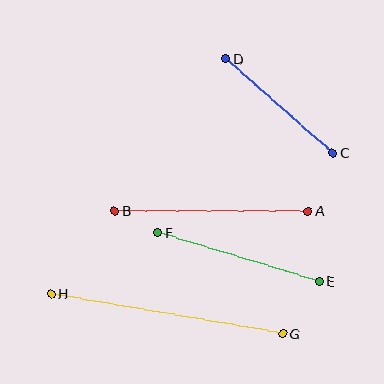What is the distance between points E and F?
The distance is approximately 169 pixels.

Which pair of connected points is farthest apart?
Points G and H are farthest apart.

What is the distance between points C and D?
The distance is approximately 143 pixels.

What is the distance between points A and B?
The distance is approximately 193 pixels.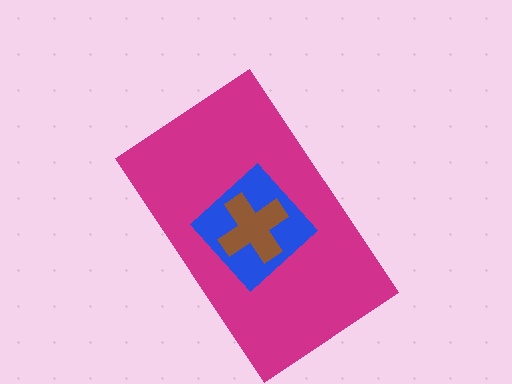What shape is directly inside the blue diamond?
The brown cross.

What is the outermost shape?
The magenta rectangle.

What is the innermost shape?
The brown cross.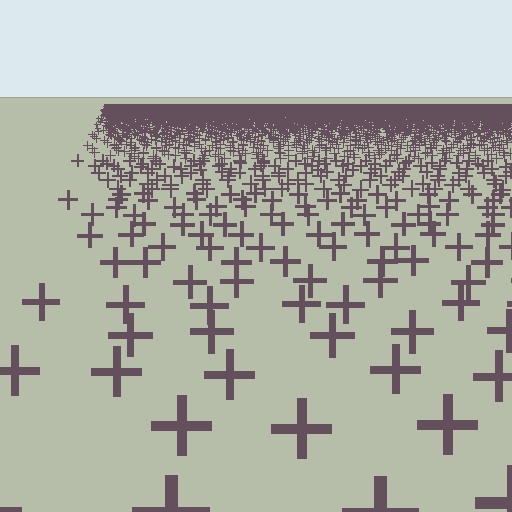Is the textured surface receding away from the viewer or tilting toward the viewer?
The surface is receding away from the viewer. Texture elements get smaller and denser toward the top.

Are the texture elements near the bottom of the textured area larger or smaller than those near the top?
Larger. Near the bottom, elements are closer to the viewer and appear at a bigger on-screen size.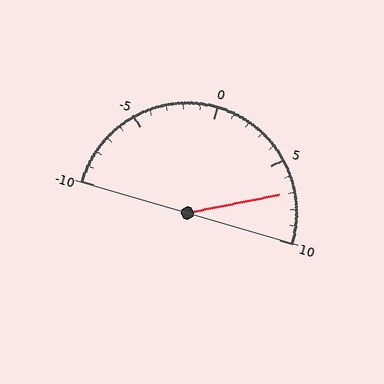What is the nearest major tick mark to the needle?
The nearest major tick mark is 5.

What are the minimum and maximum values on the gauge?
The gauge ranges from -10 to 10.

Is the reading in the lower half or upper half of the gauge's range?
The reading is in the upper half of the range (-10 to 10).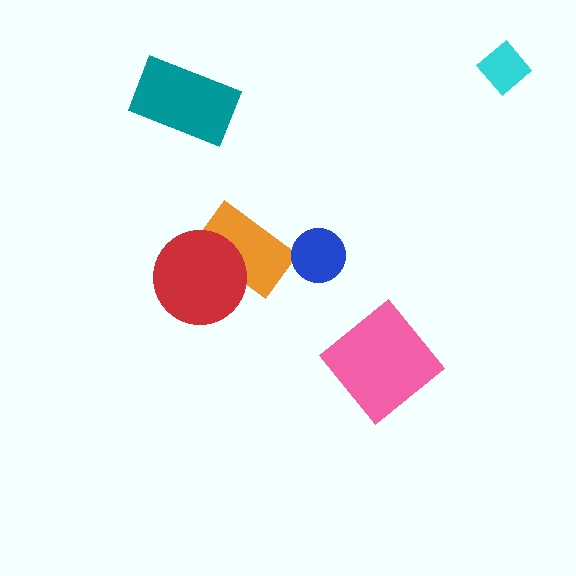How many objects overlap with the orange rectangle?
1 object overlaps with the orange rectangle.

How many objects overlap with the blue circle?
0 objects overlap with the blue circle.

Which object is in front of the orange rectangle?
The red circle is in front of the orange rectangle.